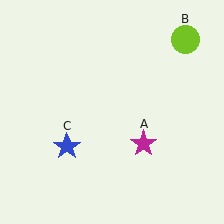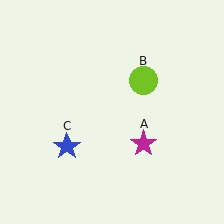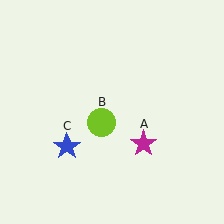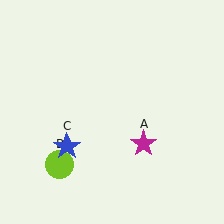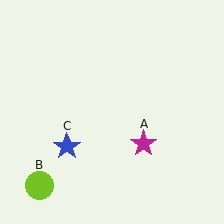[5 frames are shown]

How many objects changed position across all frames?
1 object changed position: lime circle (object B).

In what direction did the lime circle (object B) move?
The lime circle (object B) moved down and to the left.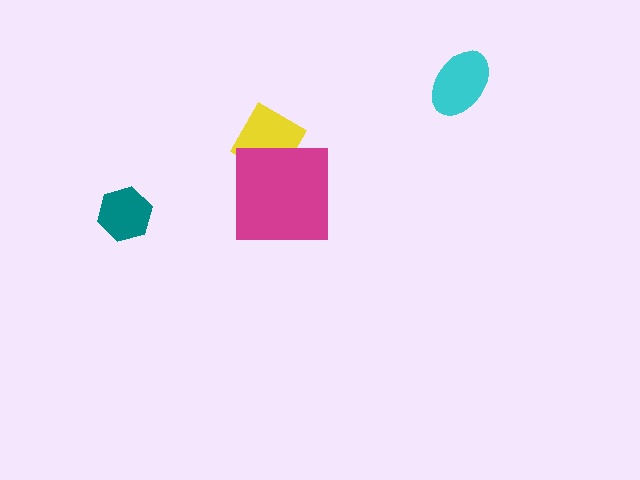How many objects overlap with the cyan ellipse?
0 objects overlap with the cyan ellipse.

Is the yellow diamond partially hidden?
Yes, it is partially covered by another shape.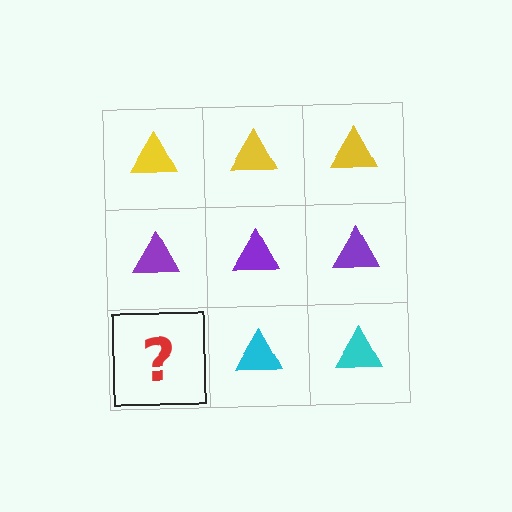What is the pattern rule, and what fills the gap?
The rule is that each row has a consistent color. The gap should be filled with a cyan triangle.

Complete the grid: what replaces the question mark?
The question mark should be replaced with a cyan triangle.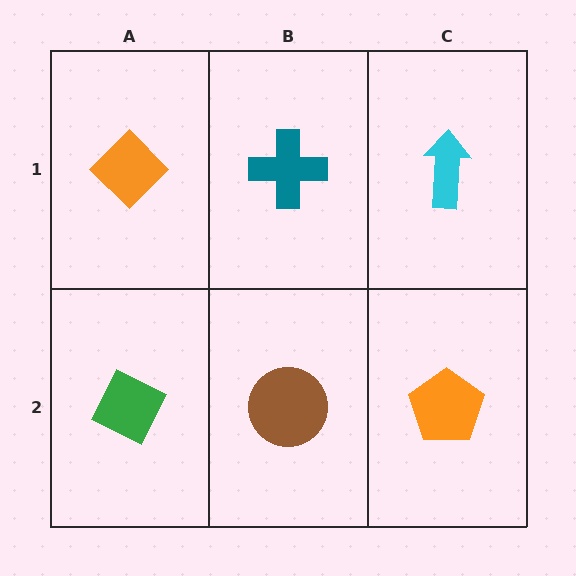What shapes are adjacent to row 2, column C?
A cyan arrow (row 1, column C), a brown circle (row 2, column B).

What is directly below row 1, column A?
A green diamond.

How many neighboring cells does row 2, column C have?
2.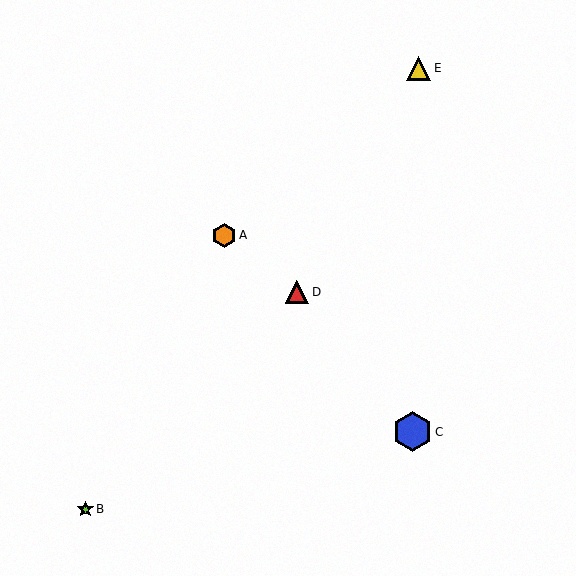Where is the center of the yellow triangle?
The center of the yellow triangle is at (419, 68).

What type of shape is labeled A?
Shape A is an orange hexagon.